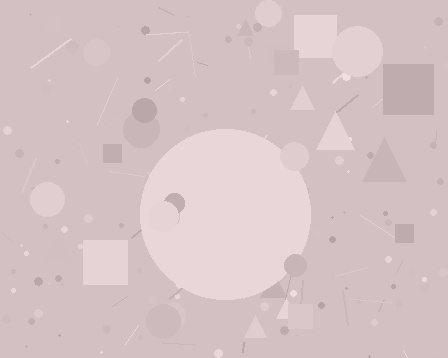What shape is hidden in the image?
A circle is hidden in the image.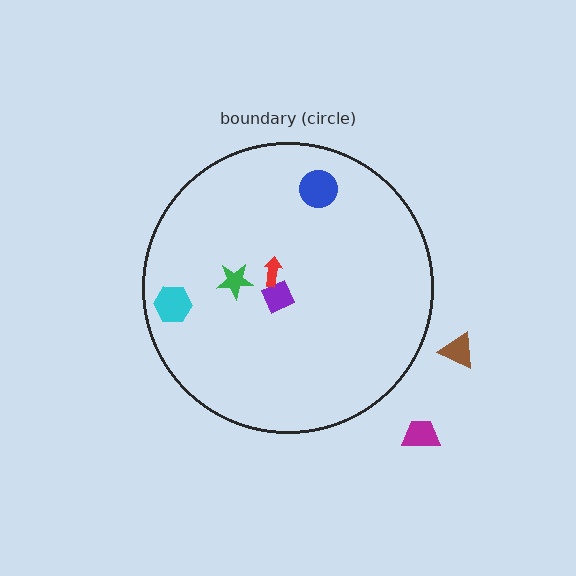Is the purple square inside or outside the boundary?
Inside.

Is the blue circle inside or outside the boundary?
Inside.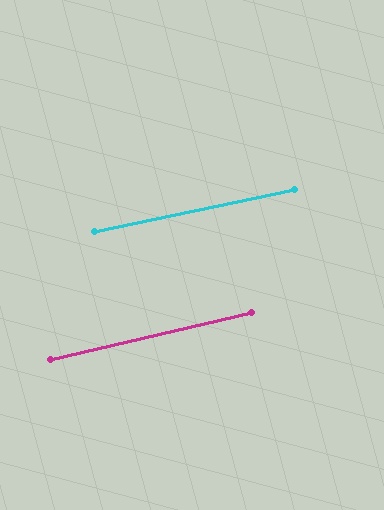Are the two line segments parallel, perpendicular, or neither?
Parallel — their directions differ by only 1.3°.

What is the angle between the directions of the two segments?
Approximately 1 degree.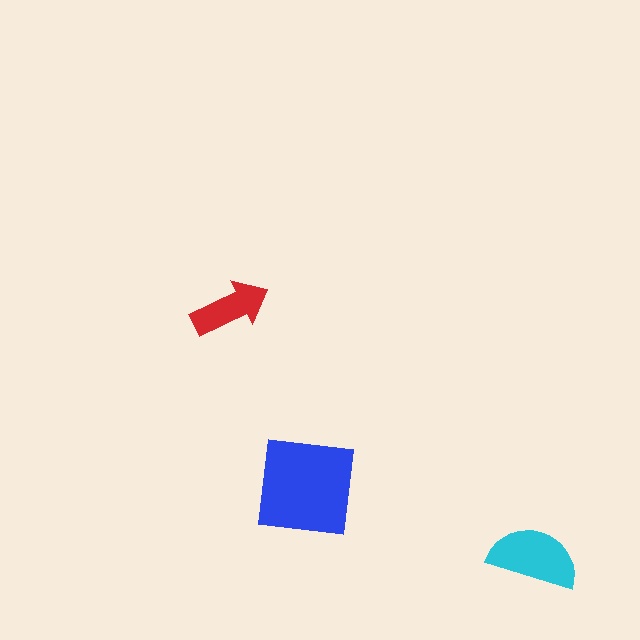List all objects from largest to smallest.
The blue square, the cyan semicircle, the red arrow.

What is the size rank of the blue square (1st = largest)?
1st.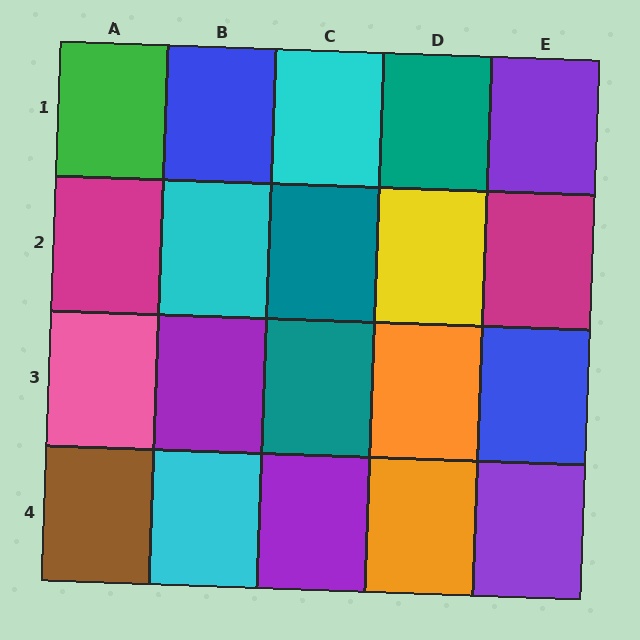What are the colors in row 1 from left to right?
Green, blue, cyan, teal, purple.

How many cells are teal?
3 cells are teal.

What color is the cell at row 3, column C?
Teal.